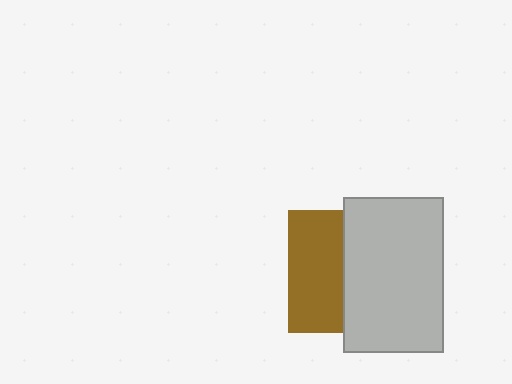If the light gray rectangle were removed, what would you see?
You would see the complete brown square.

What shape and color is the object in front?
The object in front is a light gray rectangle.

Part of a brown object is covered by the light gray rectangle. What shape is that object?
It is a square.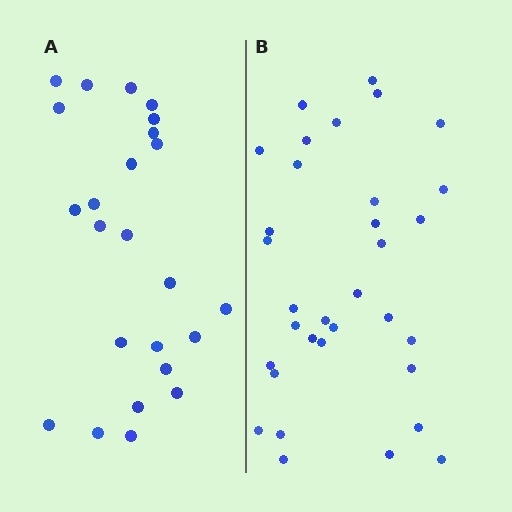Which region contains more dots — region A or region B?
Region B (the right region) has more dots.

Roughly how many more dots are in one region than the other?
Region B has roughly 8 or so more dots than region A.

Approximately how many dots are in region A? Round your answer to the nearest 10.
About 20 dots. (The exact count is 24, which rounds to 20.)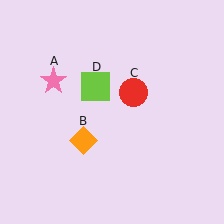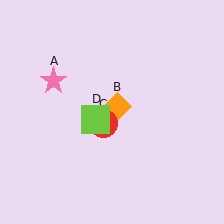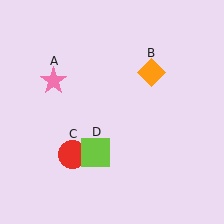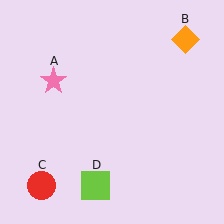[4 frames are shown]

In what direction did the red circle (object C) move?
The red circle (object C) moved down and to the left.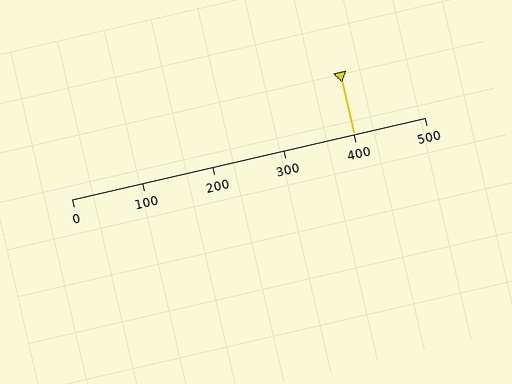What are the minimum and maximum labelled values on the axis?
The axis runs from 0 to 500.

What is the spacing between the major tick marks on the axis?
The major ticks are spaced 100 apart.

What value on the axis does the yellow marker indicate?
The marker indicates approximately 400.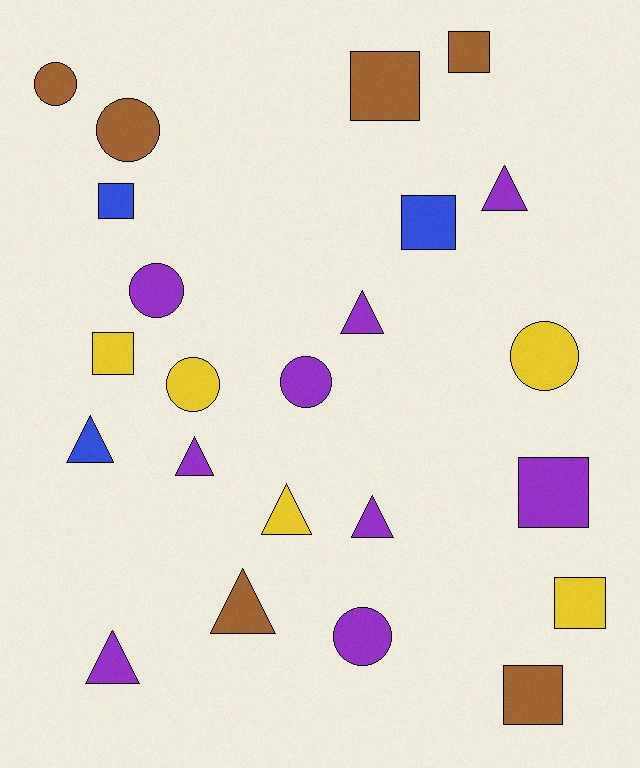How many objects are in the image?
There are 23 objects.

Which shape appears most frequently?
Triangle, with 8 objects.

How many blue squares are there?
There are 2 blue squares.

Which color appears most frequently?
Purple, with 9 objects.